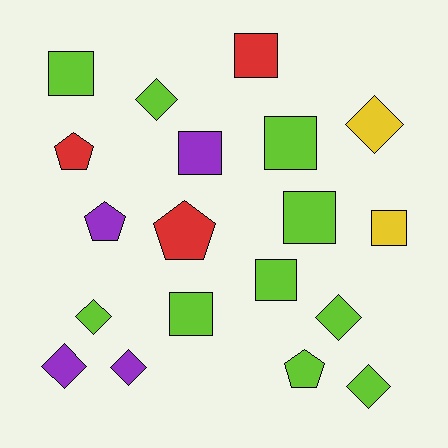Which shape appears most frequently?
Square, with 8 objects.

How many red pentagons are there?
There are 2 red pentagons.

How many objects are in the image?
There are 19 objects.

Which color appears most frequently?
Lime, with 10 objects.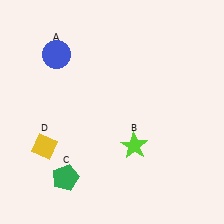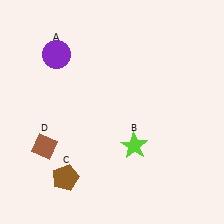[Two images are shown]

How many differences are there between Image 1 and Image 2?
There are 3 differences between the two images.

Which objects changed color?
A changed from blue to purple. C changed from green to brown. D changed from yellow to brown.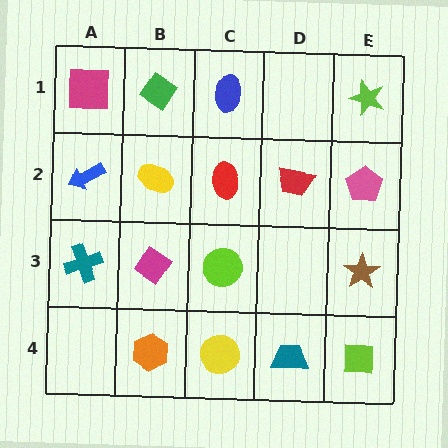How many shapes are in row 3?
4 shapes.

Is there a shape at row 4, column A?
No, that cell is empty.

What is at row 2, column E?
A pink pentagon.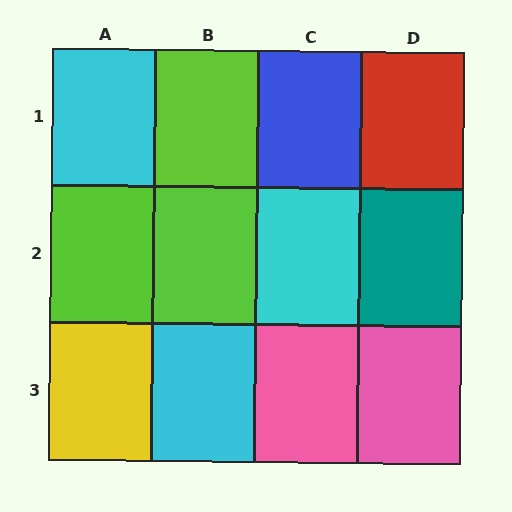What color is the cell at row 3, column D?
Pink.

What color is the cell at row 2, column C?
Cyan.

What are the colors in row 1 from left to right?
Cyan, lime, blue, red.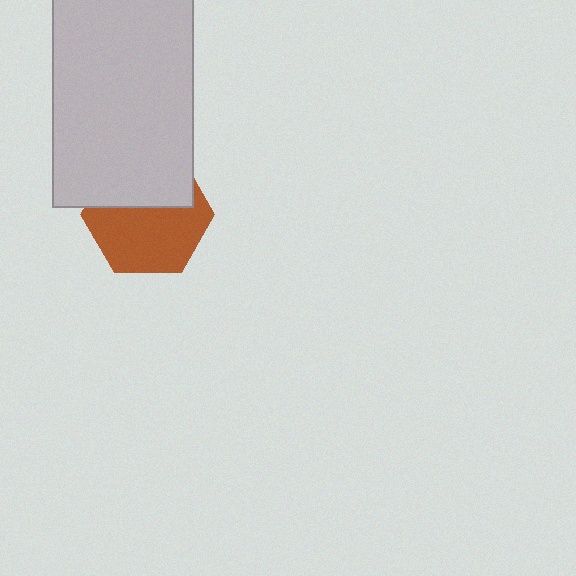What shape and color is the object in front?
The object in front is a light gray rectangle.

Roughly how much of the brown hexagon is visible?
About half of it is visible (roughly 60%).